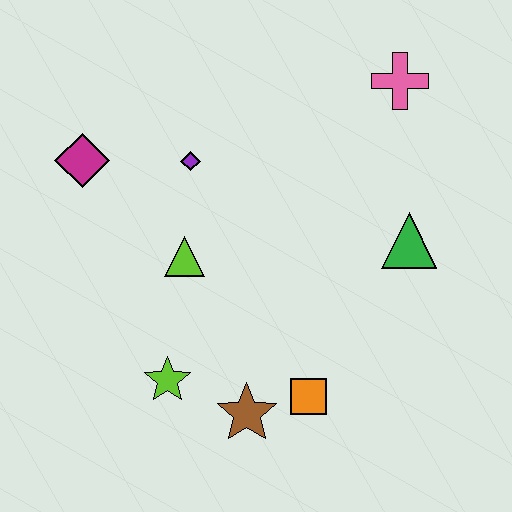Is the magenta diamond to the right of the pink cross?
No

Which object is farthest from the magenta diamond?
The green triangle is farthest from the magenta diamond.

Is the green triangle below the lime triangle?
No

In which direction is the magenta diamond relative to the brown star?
The magenta diamond is above the brown star.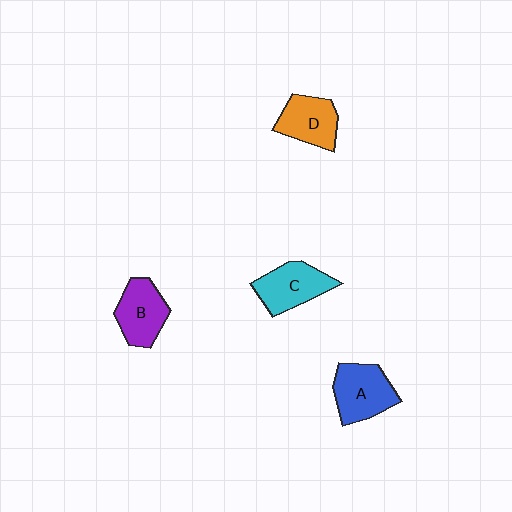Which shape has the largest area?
Shape A (blue).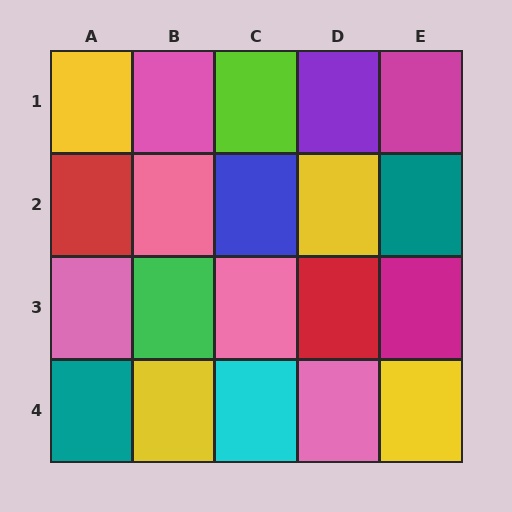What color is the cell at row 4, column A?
Teal.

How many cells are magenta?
2 cells are magenta.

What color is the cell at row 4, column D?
Pink.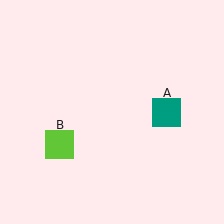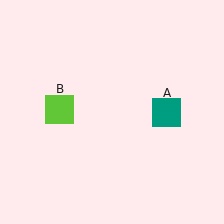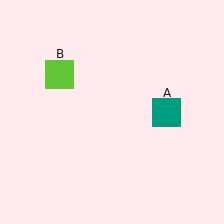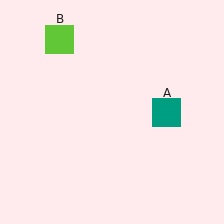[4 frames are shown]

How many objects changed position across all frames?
1 object changed position: lime square (object B).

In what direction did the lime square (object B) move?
The lime square (object B) moved up.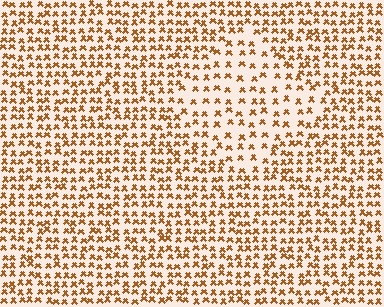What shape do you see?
I see a diamond.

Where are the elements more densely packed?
The elements are more densely packed outside the diamond boundary.